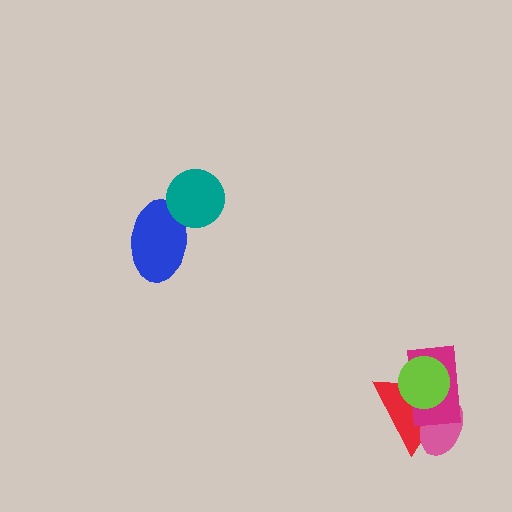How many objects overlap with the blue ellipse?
1 object overlaps with the blue ellipse.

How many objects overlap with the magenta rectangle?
3 objects overlap with the magenta rectangle.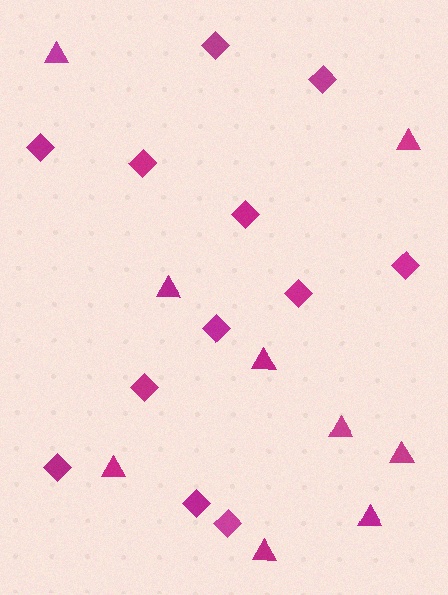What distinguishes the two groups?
There are 2 groups: one group of diamonds (12) and one group of triangles (9).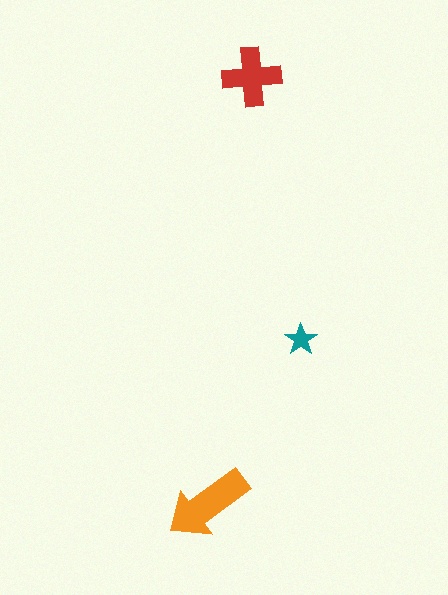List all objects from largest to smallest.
The orange arrow, the red cross, the teal star.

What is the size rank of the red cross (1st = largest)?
2nd.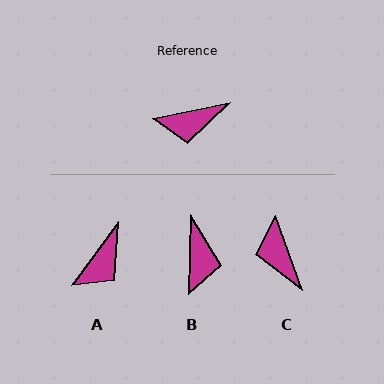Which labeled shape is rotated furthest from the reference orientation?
C, about 82 degrees away.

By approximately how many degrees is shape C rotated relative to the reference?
Approximately 82 degrees clockwise.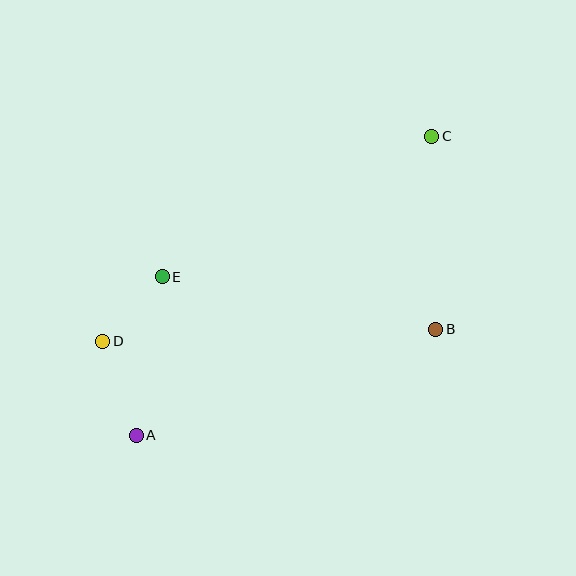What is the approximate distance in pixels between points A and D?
The distance between A and D is approximately 99 pixels.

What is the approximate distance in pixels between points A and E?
The distance between A and E is approximately 160 pixels.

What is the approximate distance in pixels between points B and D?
The distance between B and D is approximately 333 pixels.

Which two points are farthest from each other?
Points A and C are farthest from each other.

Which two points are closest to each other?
Points D and E are closest to each other.